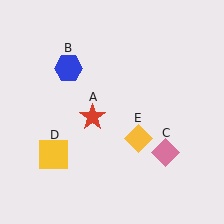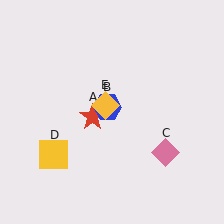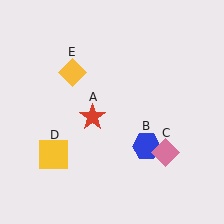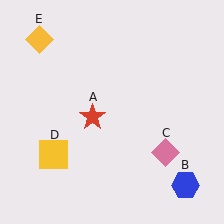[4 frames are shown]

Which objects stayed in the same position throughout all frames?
Red star (object A) and pink diamond (object C) and yellow square (object D) remained stationary.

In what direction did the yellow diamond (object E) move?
The yellow diamond (object E) moved up and to the left.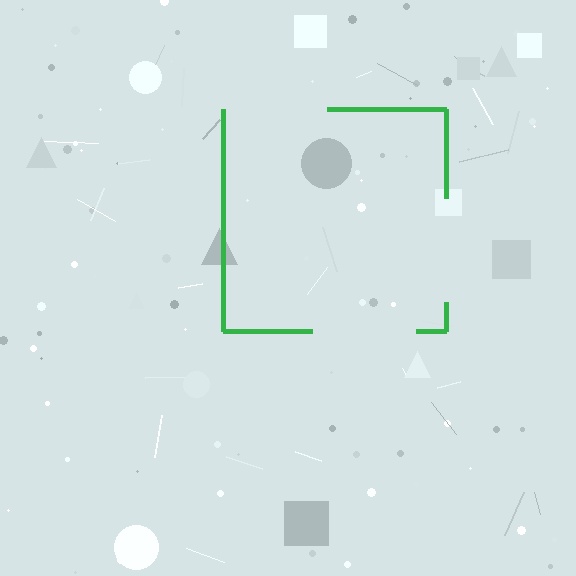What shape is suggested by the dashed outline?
The dashed outline suggests a square.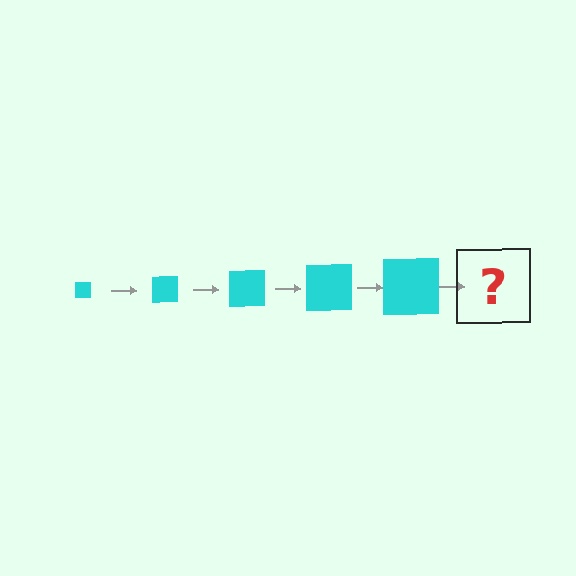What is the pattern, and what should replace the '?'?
The pattern is that the square gets progressively larger each step. The '?' should be a cyan square, larger than the previous one.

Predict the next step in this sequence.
The next step is a cyan square, larger than the previous one.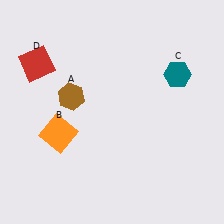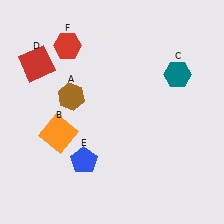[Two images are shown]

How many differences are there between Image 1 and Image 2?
There are 2 differences between the two images.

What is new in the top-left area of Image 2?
A red hexagon (F) was added in the top-left area of Image 2.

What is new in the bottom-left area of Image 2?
A blue pentagon (E) was added in the bottom-left area of Image 2.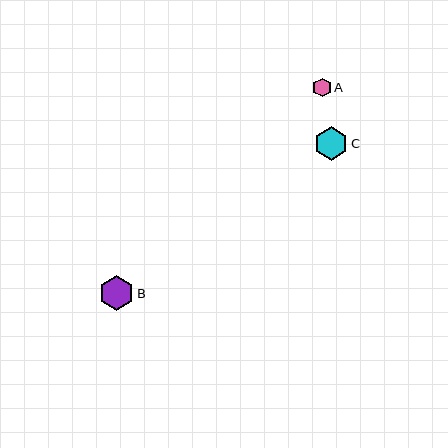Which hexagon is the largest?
Hexagon B is the largest with a size of approximately 34 pixels.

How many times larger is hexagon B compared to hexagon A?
Hexagon B is approximately 1.8 times the size of hexagon A.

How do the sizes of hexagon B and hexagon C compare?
Hexagon B and hexagon C are approximately the same size.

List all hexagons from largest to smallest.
From largest to smallest: B, C, A.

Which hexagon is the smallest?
Hexagon A is the smallest with a size of approximately 19 pixels.